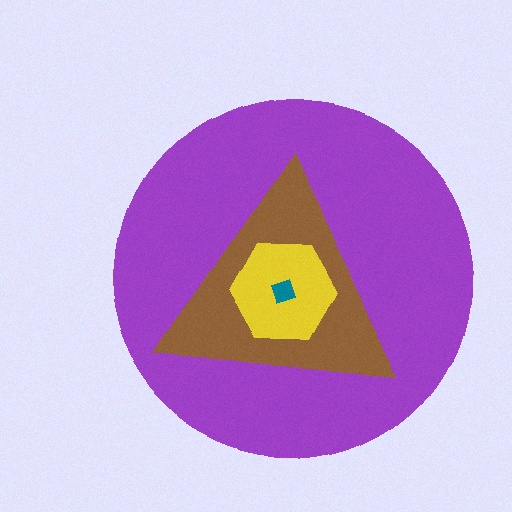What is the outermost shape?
The purple circle.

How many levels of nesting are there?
4.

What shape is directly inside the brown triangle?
The yellow hexagon.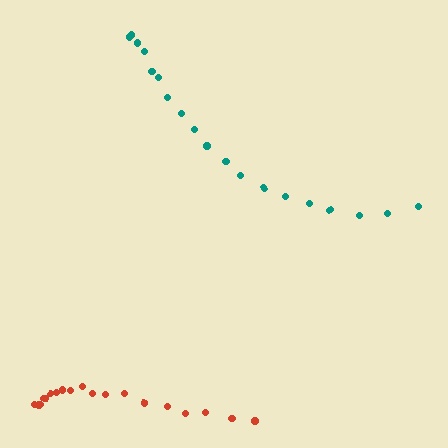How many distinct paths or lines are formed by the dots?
There are 2 distinct paths.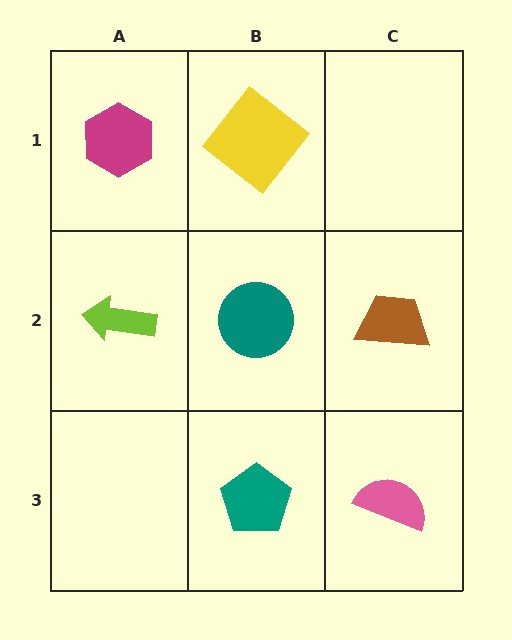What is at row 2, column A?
A lime arrow.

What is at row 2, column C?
A brown trapezoid.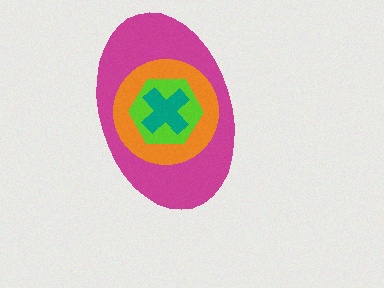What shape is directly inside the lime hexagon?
The teal cross.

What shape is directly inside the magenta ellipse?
The orange circle.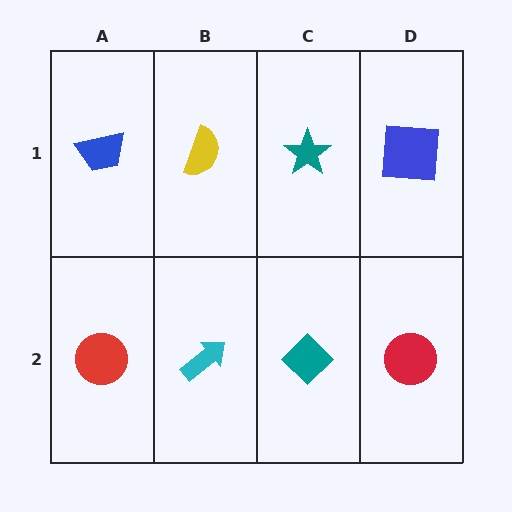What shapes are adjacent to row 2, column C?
A teal star (row 1, column C), a cyan arrow (row 2, column B), a red circle (row 2, column D).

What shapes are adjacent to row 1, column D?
A red circle (row 2, column D), a teal star (row 1, column C).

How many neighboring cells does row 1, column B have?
3.